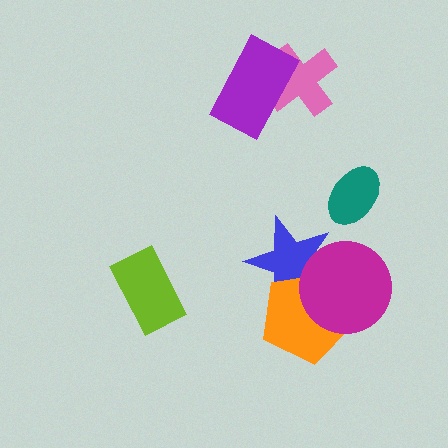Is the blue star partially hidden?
Yes, it is partially covered by another shape.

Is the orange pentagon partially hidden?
Yes, it is partially covered by another shape.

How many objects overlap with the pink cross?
1 object overlaps with the pink cross.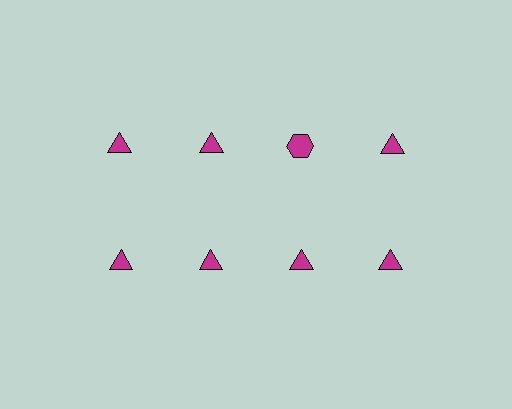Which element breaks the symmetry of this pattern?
The magenta hexagon in the top row, center column breaks the symmetry. All other shapes are magenta triangles.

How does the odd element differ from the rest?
It has a different shape: hexagon instead of triangle.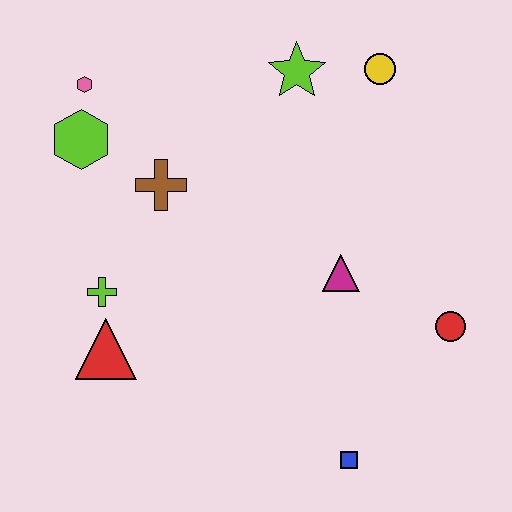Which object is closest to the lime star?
The yellow circle is closest to the lime star.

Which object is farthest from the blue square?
The pink hexagon is farthest from the blue square.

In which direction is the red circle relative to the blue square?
The red circle is above the blue square.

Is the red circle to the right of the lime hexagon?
Yes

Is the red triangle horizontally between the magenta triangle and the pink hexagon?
Yes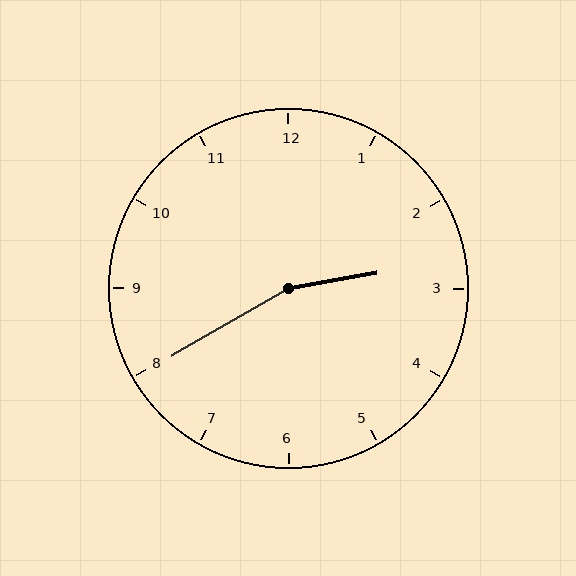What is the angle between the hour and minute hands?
Approximately 160 degrees.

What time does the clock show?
2:40.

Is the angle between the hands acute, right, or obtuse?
It is obtuse.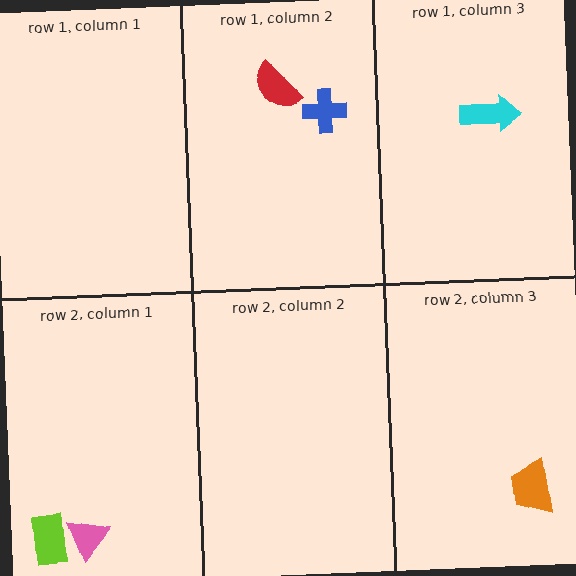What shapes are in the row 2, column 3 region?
The orange trapezoid.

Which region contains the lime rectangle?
The row 2, column 1 region.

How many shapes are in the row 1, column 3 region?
1.